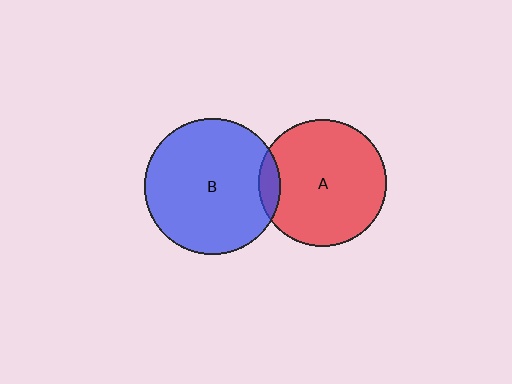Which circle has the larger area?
Circle B (blue).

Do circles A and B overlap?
Yes.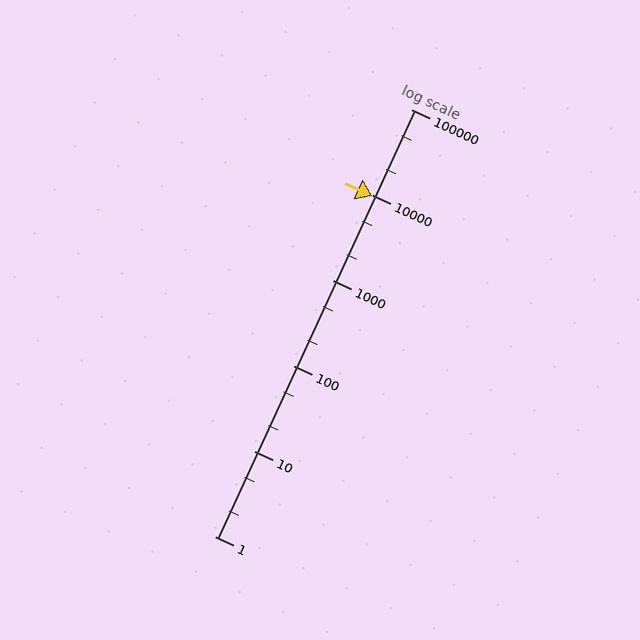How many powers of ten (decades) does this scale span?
The scale spans 5 decades, from 1 to 100000.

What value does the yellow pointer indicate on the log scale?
The pointer indicates approximately 9600.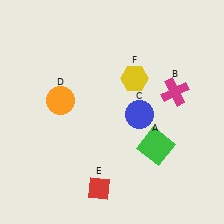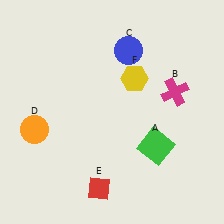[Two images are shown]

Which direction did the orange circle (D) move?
The orange circle (D) moved down.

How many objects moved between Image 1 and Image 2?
2 objects moved between the two images.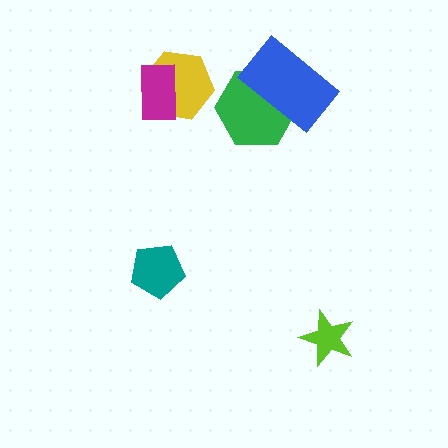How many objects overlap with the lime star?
0 objects overlap with the lime star.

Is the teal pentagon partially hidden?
No, no other shape covers it.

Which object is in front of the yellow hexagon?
The magenta rectangle is in front of the yellow hexagon.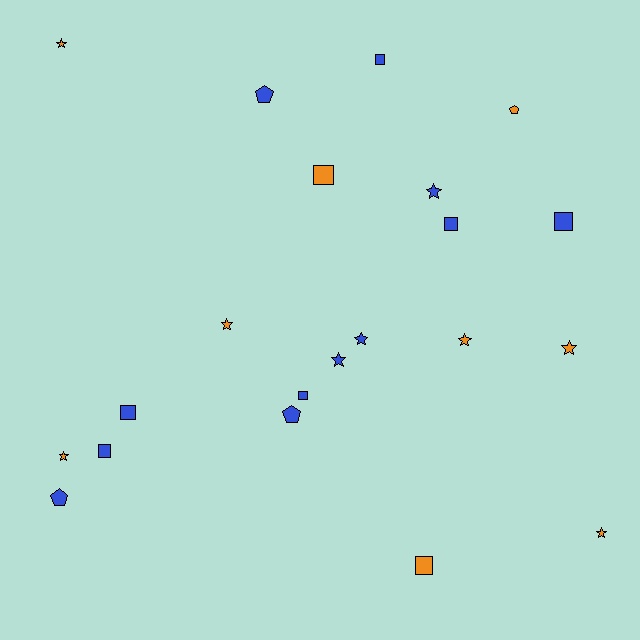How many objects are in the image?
There are 21 objects.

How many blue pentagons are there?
There are 3 blue pentagons.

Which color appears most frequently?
Blue, with 12 objects.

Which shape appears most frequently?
Star, with 9 objects.